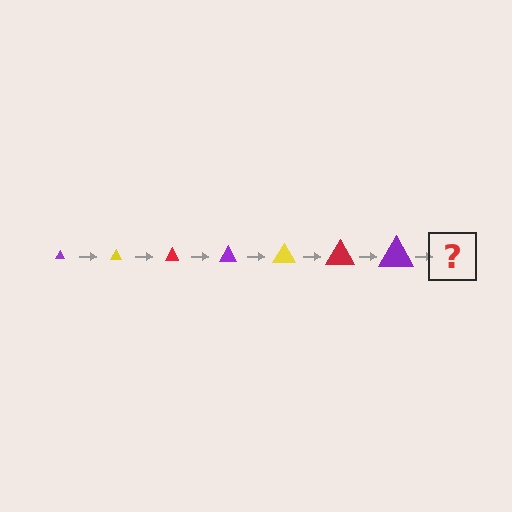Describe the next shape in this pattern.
It should be a yellow triangle, larger than the previous one.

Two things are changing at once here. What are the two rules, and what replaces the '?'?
The two rules are that the triangle grows larger each step and the color cycles through purple, yellow, and red. The '?' should be a yellow triangle, larger than the previous one.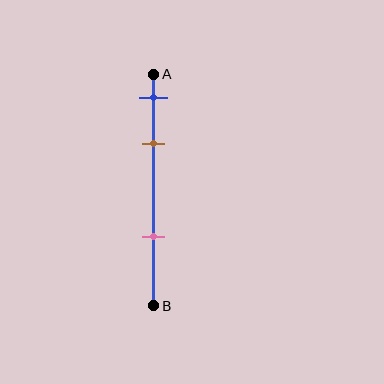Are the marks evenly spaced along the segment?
No, the marks are not evenly spaced.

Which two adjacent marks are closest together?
The blue and brown marks are the closest adjacent pair.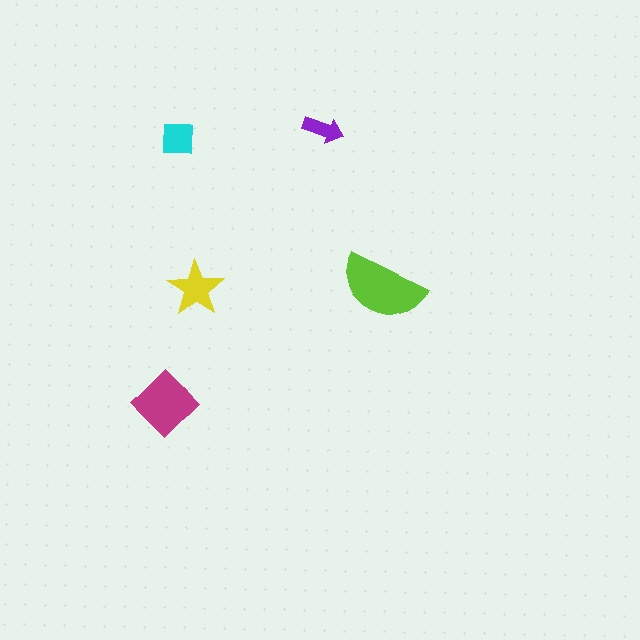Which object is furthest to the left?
The magenta diamond is leftmost.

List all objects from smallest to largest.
The purple arrow, the cyan square, the yellow star, the magenta diamond, the lime semicircle.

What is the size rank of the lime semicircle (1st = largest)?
1st.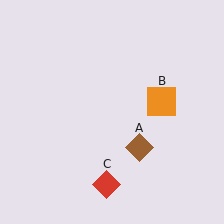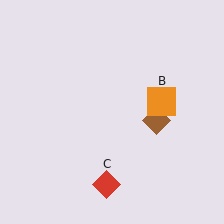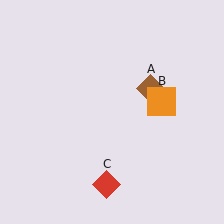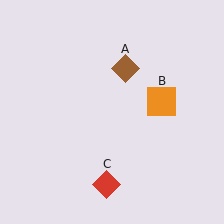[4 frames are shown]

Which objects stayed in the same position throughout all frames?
Orange square (object B) and red diamond (object C) remained stationary.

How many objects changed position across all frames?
1 object changed position: brown diamond (object A).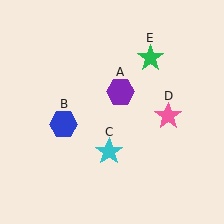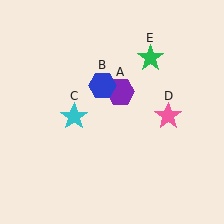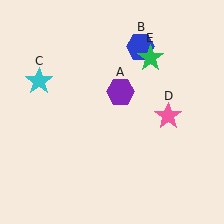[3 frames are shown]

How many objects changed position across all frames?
2 objects changed position: blue hexagon (object B), cyan star (object C).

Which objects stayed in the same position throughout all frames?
Purple hexagon (object A) and pink star (object D) and green star (object E) remained stationary.